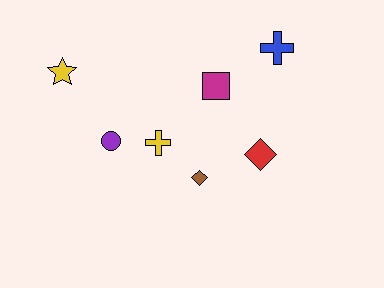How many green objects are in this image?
There are no green objects.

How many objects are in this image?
There are 7 objects.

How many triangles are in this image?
There are no triangles.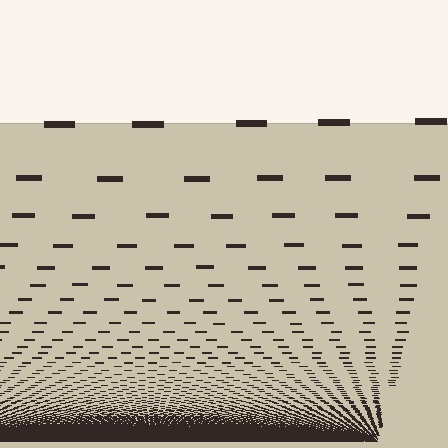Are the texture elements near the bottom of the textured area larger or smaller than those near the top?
Smaller. The gradient is inverted — elements near the bottom are smaller and denser.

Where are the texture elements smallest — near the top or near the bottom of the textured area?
Near the bottom.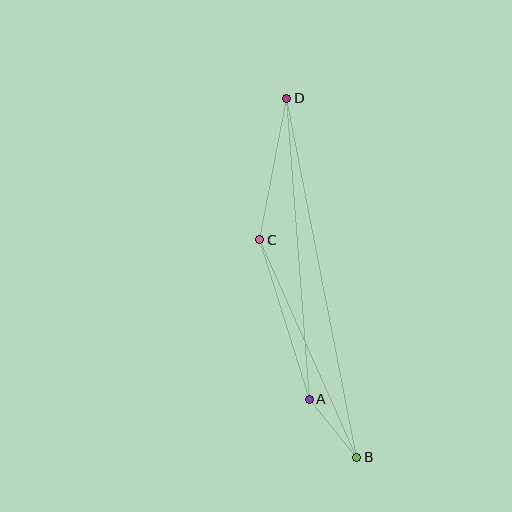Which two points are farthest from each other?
Points B and D are farthest from each other.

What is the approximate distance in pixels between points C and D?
The distance between C and D is approximately 144 pixels.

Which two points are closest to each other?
Points A and B are closest to each other.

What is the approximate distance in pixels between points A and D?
The distance between A and D is approximately 301 pixels.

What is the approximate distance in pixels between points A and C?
The distance between A and C is approximately 167 pixels.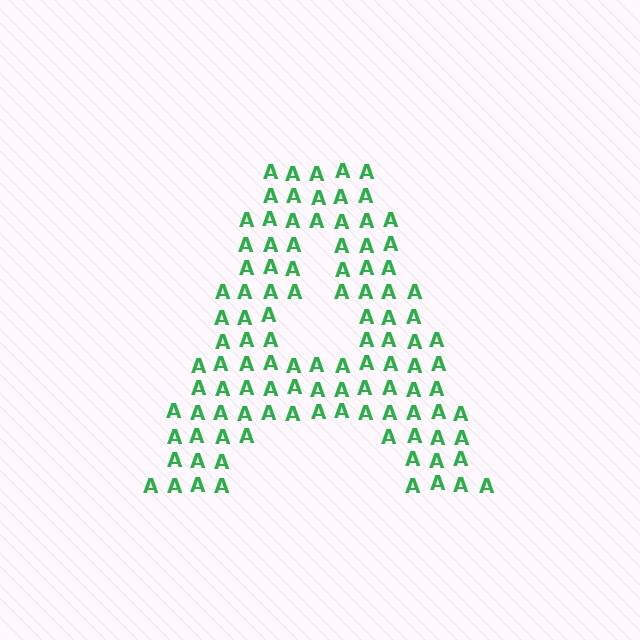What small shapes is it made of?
It is made of small letter A's.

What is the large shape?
The large shape is the letter A.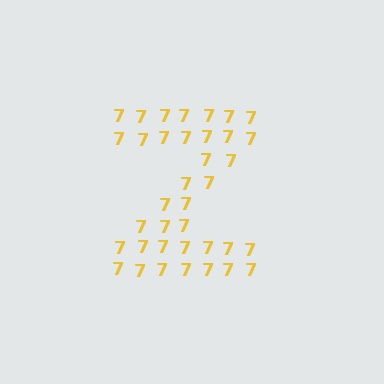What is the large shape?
The large shape is the letter Z.